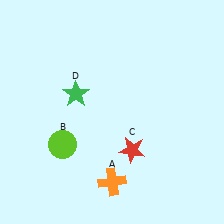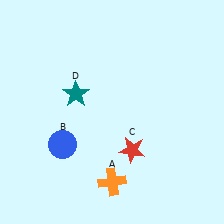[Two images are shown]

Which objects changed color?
B changed from lime to blue. D changed from green to teal.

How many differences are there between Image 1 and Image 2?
There are 2 differences between the two images.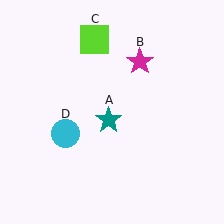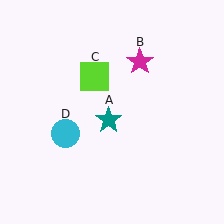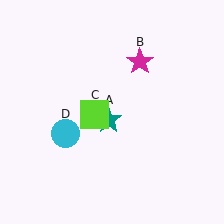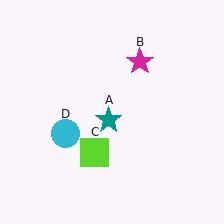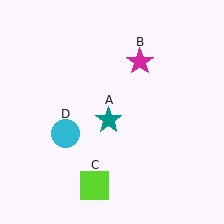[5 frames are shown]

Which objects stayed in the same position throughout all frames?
Teal star (object A) and magenta star (object B) and cyan circle (object D) remained stationary.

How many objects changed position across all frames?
1 object changed position: lime square (object C).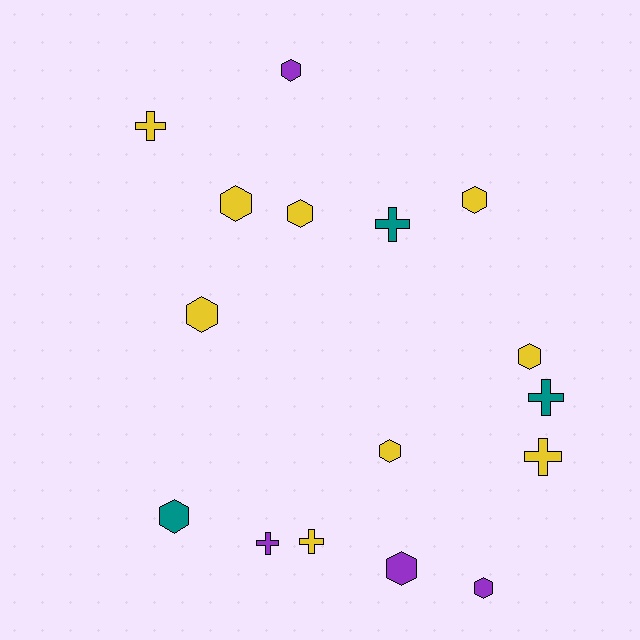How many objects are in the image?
There are 16 objects.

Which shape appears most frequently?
Hexagon, with 10 objects.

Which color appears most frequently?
Yellow, with 9 objects.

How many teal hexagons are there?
There is 1 teal hexagon.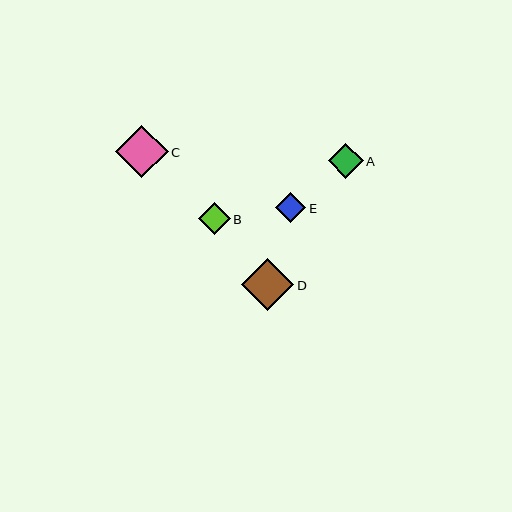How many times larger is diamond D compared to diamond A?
Diamond D is approximately 1.5 times the size of diamond A.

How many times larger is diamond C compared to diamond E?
Diamond C is approximately 1.8 times the size of diamond E.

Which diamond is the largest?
Diamond C is the largest with a size of approximately 53 pixels.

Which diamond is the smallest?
Diamond E is the smallest with a size of approximately 30 pixels.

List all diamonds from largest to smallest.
From largest to smallest: C, D, A, B, E.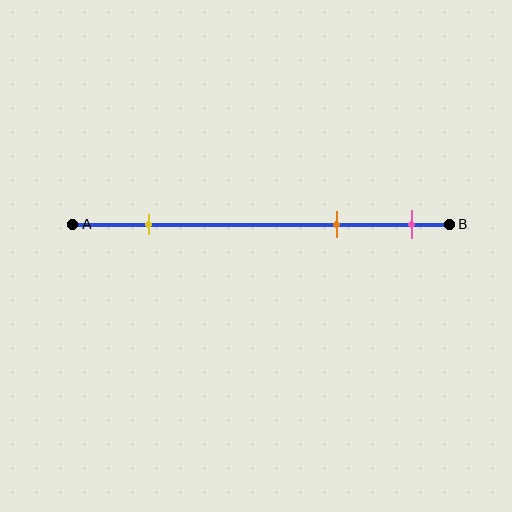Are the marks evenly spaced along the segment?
No, the marks are not evenly spaced.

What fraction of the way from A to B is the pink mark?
The pink mark is approximately 90% (0.9) of the way from A to B.